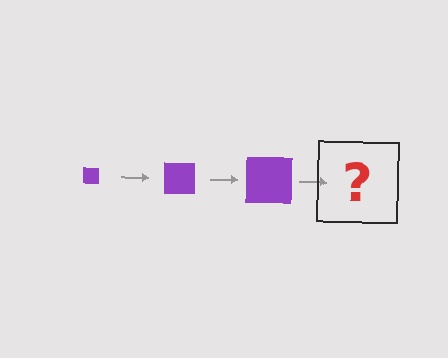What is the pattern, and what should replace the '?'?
The pattern is that the square gets progressively larger each step. The '?' should be a purple square, larger than the previous one.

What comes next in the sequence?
The next element should be a purple square, larger than the previous one.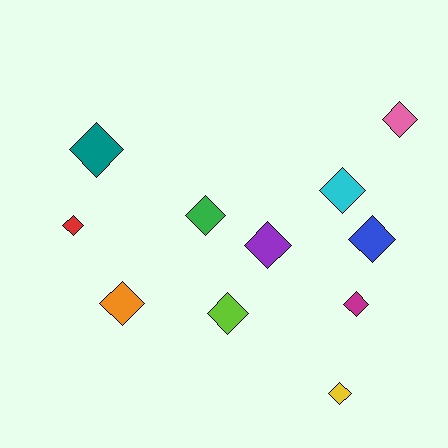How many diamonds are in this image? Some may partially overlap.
There are 11 diamonds.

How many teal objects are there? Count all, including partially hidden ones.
There is 1 teal object.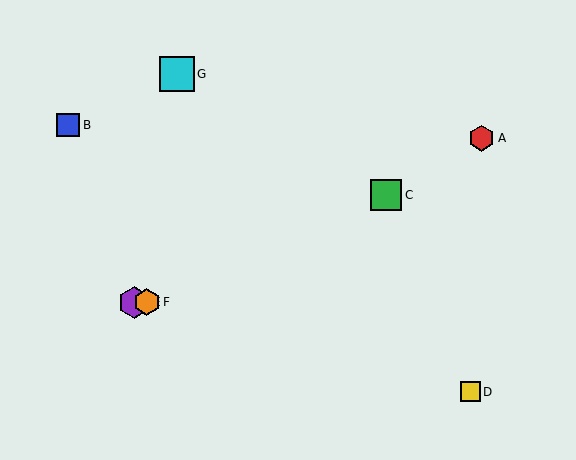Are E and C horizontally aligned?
No, E is at y≈302 and C is at y≈195.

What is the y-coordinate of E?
Object E is at y≈302.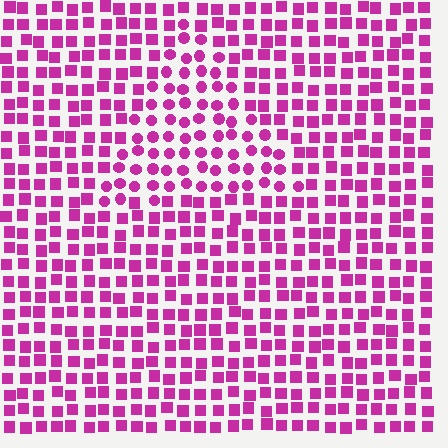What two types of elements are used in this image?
The image uses circles inside the triangle region and squares outside it.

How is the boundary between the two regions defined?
The boundary is defined by a change in element shape: circles inside vs. squares outside. All elements share the same color and spacing.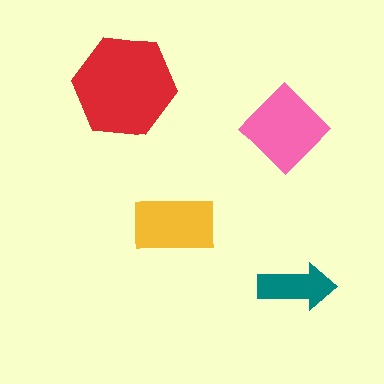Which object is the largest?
The red hexagon.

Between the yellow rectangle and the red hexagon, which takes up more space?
The red hexagon.